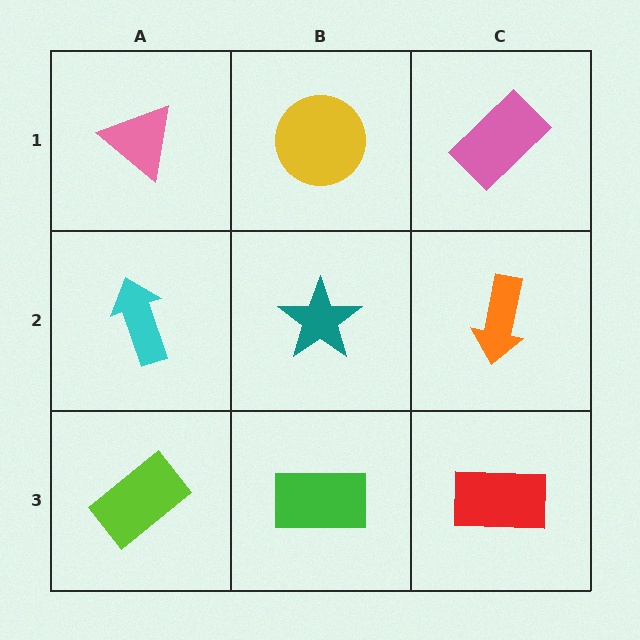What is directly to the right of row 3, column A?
A green rectangle.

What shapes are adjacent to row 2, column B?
A yellow circle (row 1, column B), a green rectangle (row 3, column B), a cyan arrow (row 2, column A), an orange arrow (row 2, column C).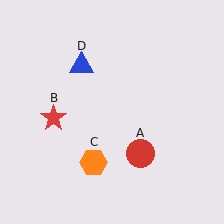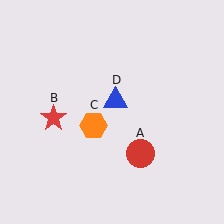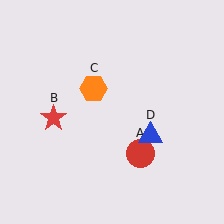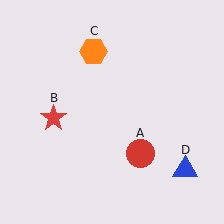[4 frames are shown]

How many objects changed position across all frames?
2 objects changed position: orange hexagon (object C), blue triangle (object D).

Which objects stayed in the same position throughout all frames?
Red circle (object A) and red star (object B) remained stationary.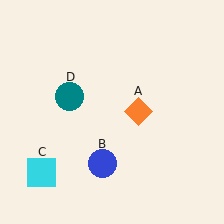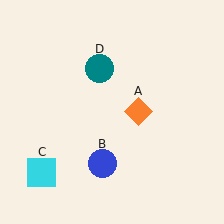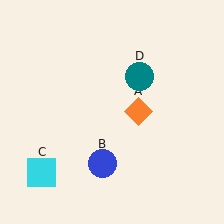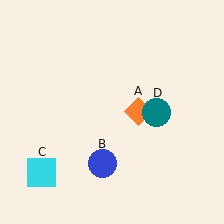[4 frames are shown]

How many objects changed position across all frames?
1 object changed position: teal circle (object D).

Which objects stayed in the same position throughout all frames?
Orange diamond (object A) and blue circle (object B) and cyan square (object C) remained stationary.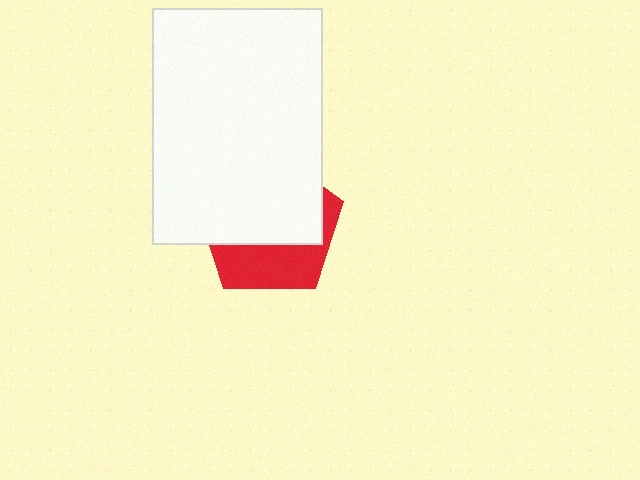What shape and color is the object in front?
The object in front is a white rectangle.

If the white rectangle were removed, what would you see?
You would see the complete red pentagon.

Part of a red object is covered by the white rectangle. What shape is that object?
It is a pentagon.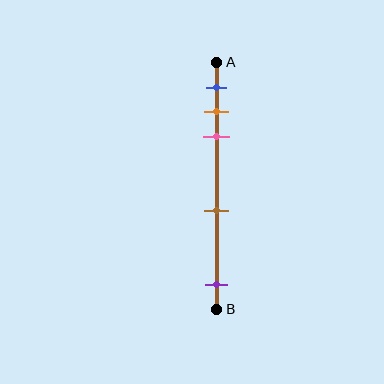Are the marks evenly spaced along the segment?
No, the marks are not evenly spaced.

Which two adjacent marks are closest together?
The orange and pink marks are the closest adjacent pair.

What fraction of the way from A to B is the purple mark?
The purple mark is approximately 90% (0.9) of the way from A to B.